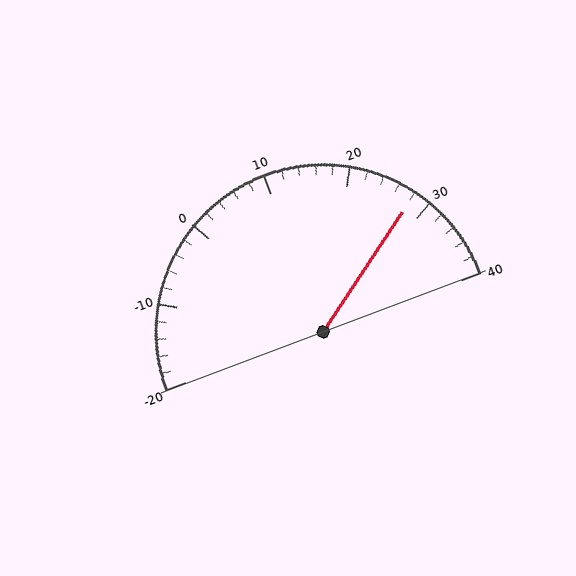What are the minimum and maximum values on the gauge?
The gauge ranges from -20 to 40.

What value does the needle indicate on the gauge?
The needle indicates approximately 28.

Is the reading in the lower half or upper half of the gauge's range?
The reading is in the upper half of the range (-20 to 40).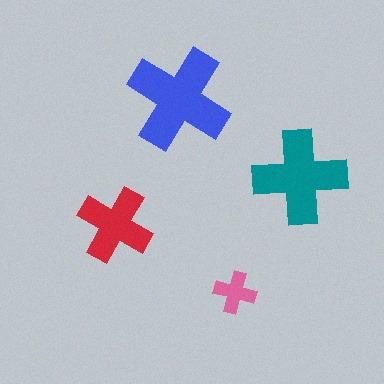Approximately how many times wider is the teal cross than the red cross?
About 1.5 times wider.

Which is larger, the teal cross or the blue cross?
The blue one.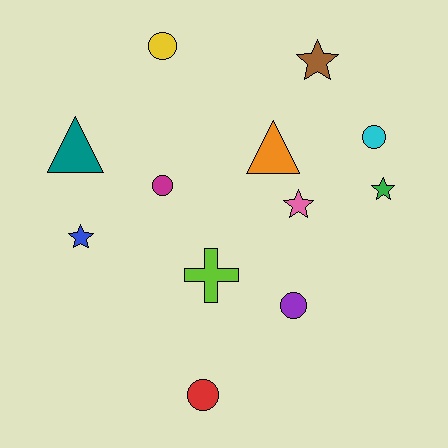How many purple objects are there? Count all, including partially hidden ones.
There is 1 purple object.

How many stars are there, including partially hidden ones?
There are 4 stars.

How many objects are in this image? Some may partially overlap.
There are 12 objects.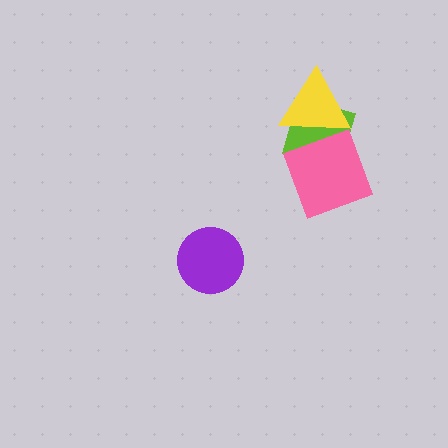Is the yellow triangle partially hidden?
Yes, it is partially covered by another shape.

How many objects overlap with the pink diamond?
2 objects overlap with the pink diamond.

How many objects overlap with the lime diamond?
2 objects overlap with the lime diamond.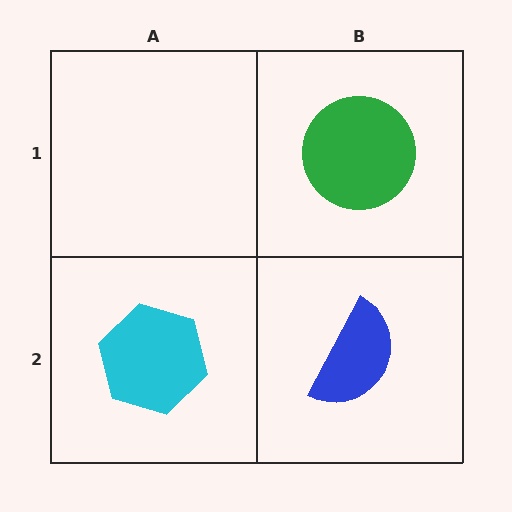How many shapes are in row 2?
2 shapes.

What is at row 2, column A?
A cyan hexagon.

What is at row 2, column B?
A blue semicircle.